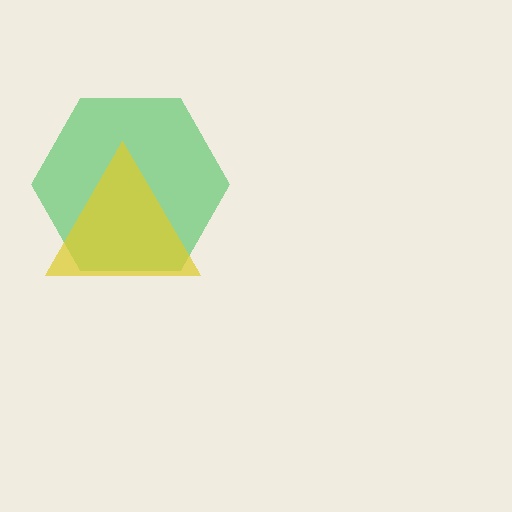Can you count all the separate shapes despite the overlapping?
Yes, there are 2 separate shapes.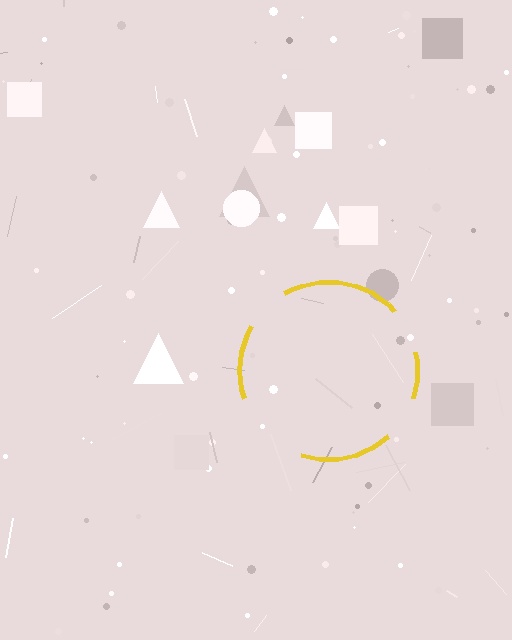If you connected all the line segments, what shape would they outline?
They would outline a circle.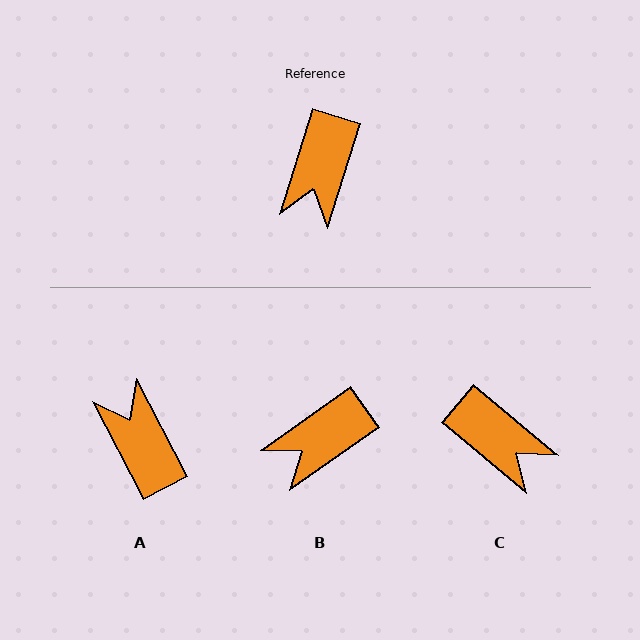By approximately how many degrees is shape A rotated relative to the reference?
Approximately 135 degrees clockwise.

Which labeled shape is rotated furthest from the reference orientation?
A, about 135 degrees away.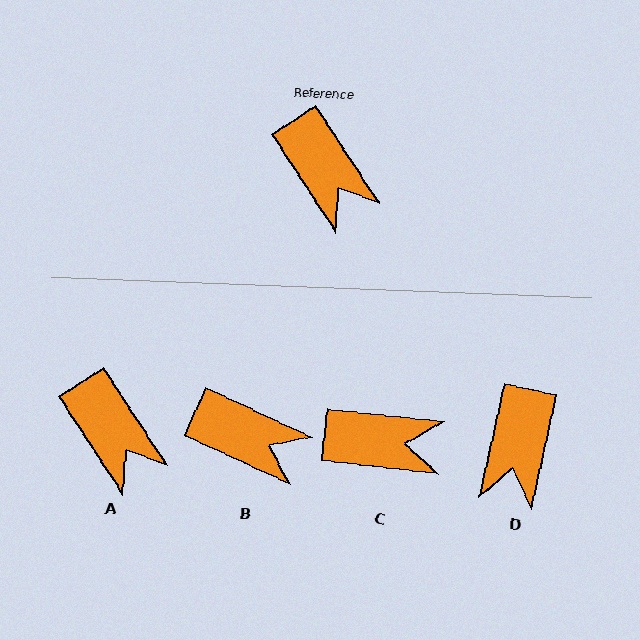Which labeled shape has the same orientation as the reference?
A.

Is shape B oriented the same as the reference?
No, it is off by about 32 degrees.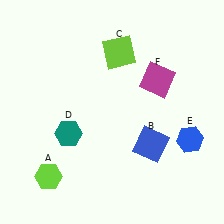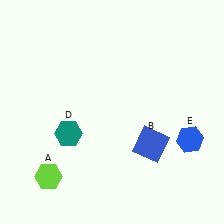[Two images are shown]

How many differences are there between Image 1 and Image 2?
There are 2 differences between the two images.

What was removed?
The magenta square (F), the lime square (C) were removed in Image 2.